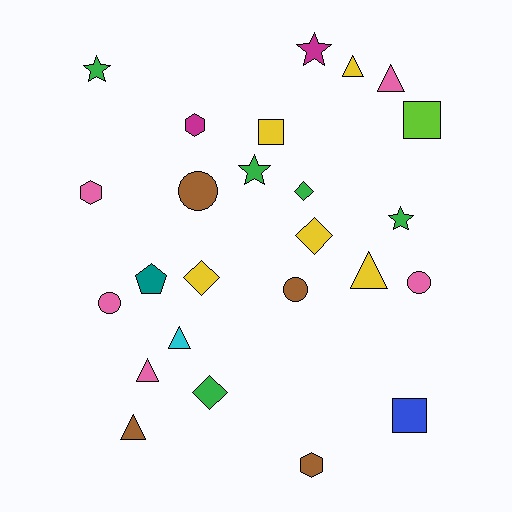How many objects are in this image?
There are 25 objects.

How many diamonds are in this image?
There are 4 diamonds.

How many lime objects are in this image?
There is 1 lime object.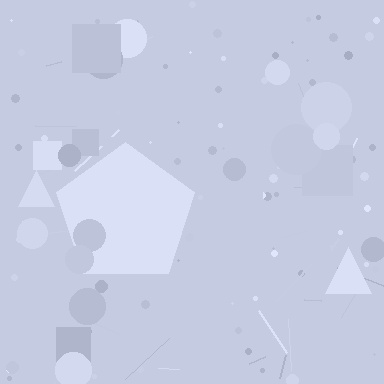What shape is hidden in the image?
A pentagon is hidden in the image.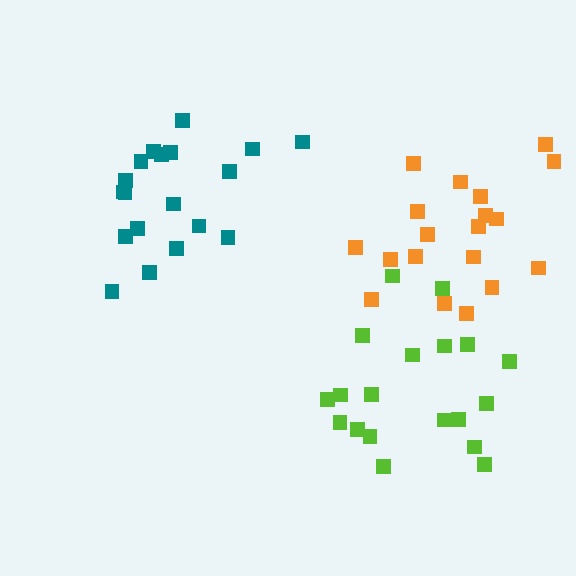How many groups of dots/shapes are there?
There are 3 groups.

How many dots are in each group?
Group 1: 19 dots, Group 2: 19 dots, Group 3: 19 dots (57 total).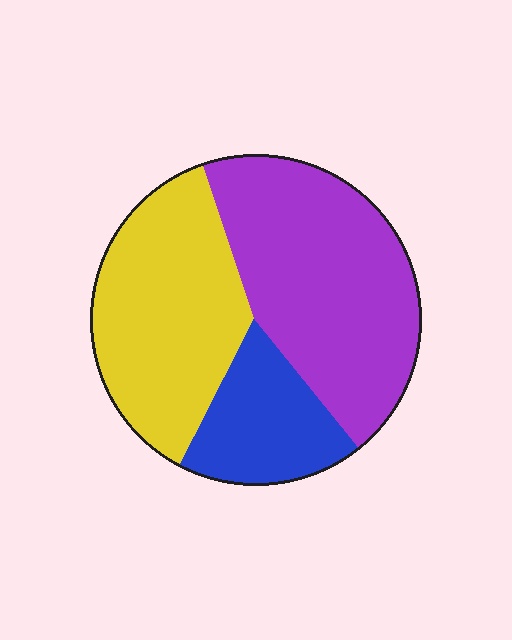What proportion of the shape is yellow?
Yellow takes up about three eighths (3/8) of the shape.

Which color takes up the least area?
Blue, at roughly 20%.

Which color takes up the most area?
Purple, at roughly 45%.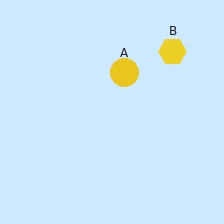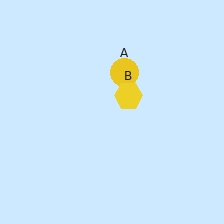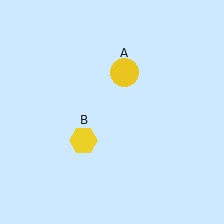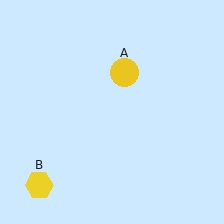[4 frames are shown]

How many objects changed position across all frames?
1 object changed position: yellow hexagon (object B).